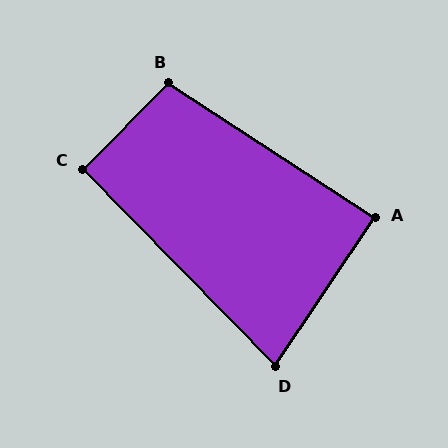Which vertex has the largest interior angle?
B, at approximately 102 degrees.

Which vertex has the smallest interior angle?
D, at approximately 78 degrees.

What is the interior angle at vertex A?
Approximately 89 degrees (approximately right).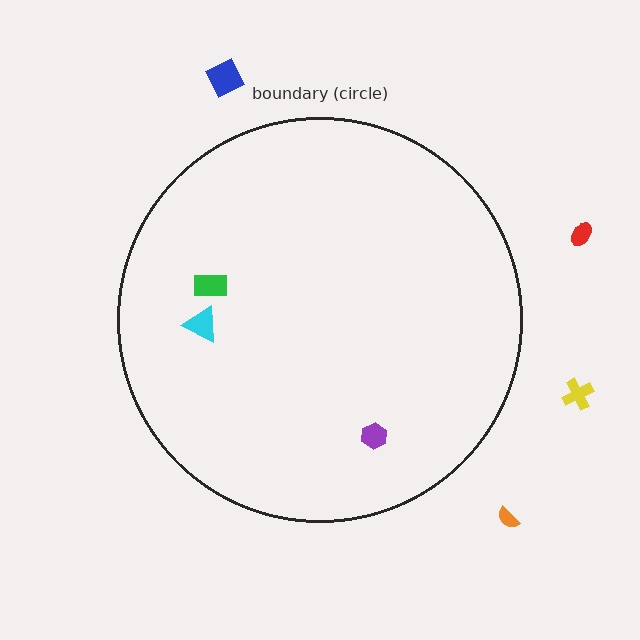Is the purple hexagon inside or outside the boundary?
Inside.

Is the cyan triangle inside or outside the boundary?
Inside.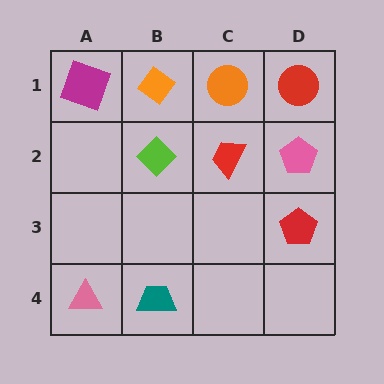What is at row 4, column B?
A teal trapezoid.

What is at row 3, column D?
A red pentagon.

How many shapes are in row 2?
3 shapes.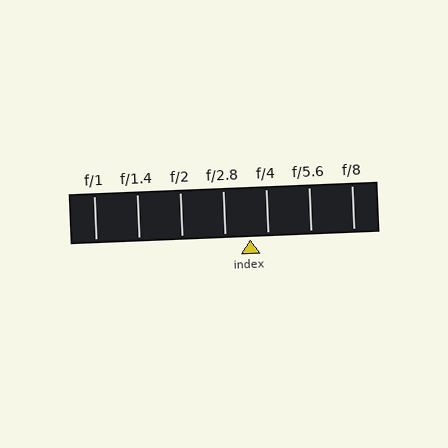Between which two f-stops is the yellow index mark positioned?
The index mark is between f/2.8 and f/4.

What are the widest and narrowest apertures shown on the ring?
The widest aperture shown is f/1 and the narrowest is f/8.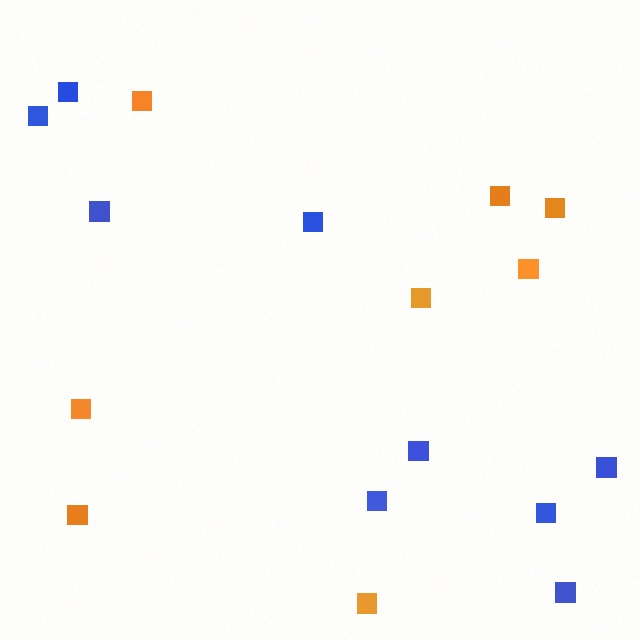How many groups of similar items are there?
There are 2 groups: one group of orange squares (8) and one group of blue squares (9).